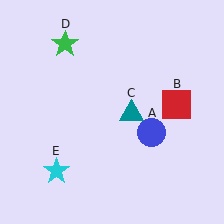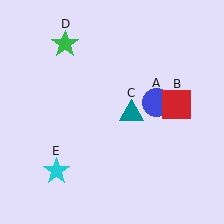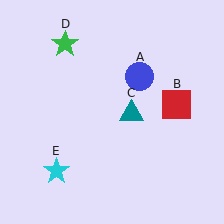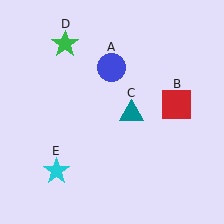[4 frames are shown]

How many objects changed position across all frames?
1 object changed position: blue circle (object A).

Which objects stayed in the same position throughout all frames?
Red square (object B) and teal triangle (object C) and green star (object D) and cyan star (object E) remained stationary.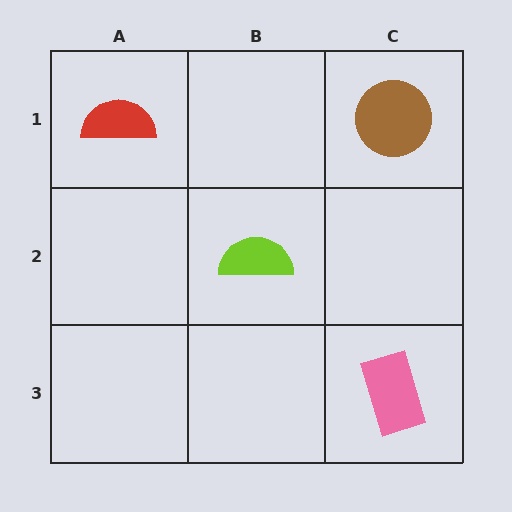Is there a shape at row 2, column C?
No, that cell is empty.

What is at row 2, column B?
A lime semicircle.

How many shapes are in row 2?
1 shape.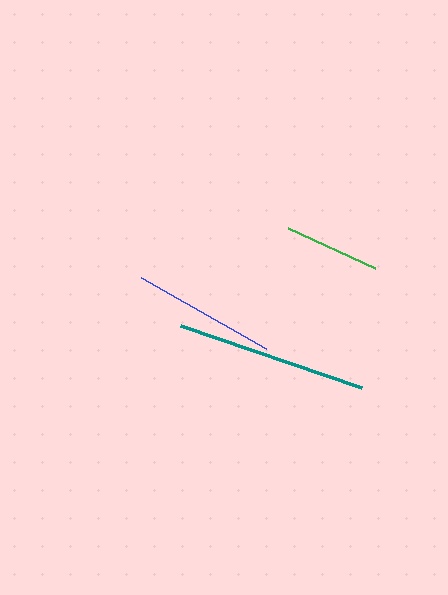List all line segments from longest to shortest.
From longest to shortest: teal, blue, green.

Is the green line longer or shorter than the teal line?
The teal line is longer than the green line.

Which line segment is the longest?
The teal line is the longest at approximately 191 pixels.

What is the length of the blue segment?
The blue segment is approximately 144 pixels long.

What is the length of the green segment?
The green segment is approximately 96 pixels long.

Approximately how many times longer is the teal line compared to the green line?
The teal line is approximately 2.0 times the length of the green line.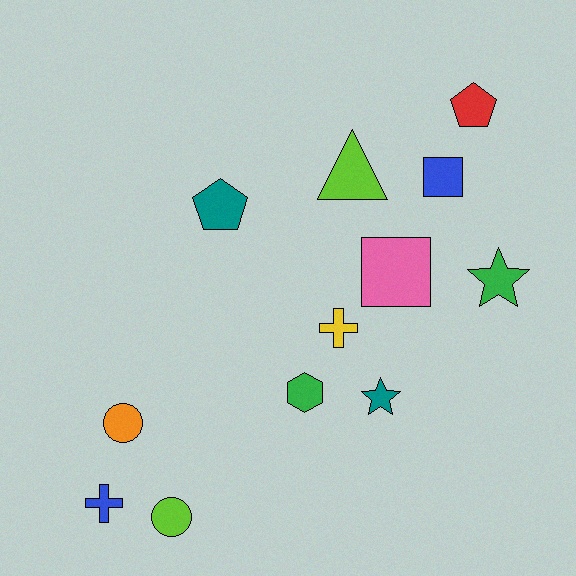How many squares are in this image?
There are 2 squares.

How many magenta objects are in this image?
There are no magenta objects.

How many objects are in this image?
There are 12 objects.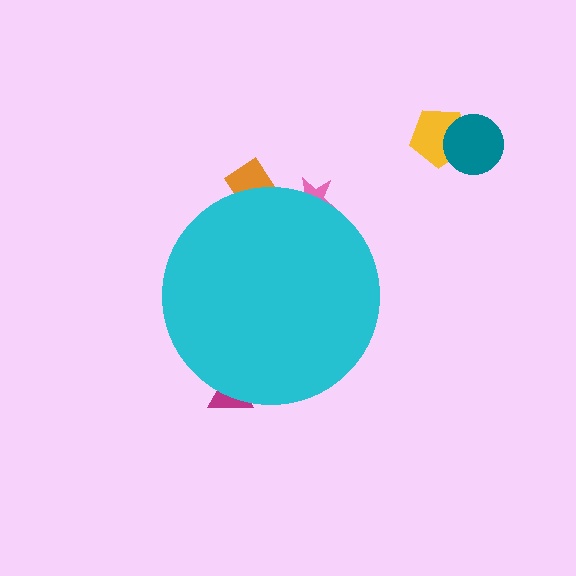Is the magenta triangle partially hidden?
Yes, the magenta triangle is partially hidden behind the cyan circle.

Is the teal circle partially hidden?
No, the teal circle is fully visible.